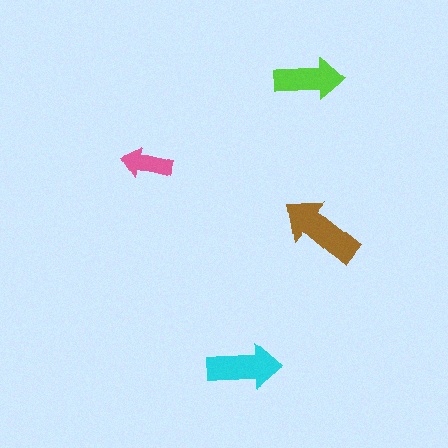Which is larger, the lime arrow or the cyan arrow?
The cyan one.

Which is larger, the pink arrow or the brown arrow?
The brown one.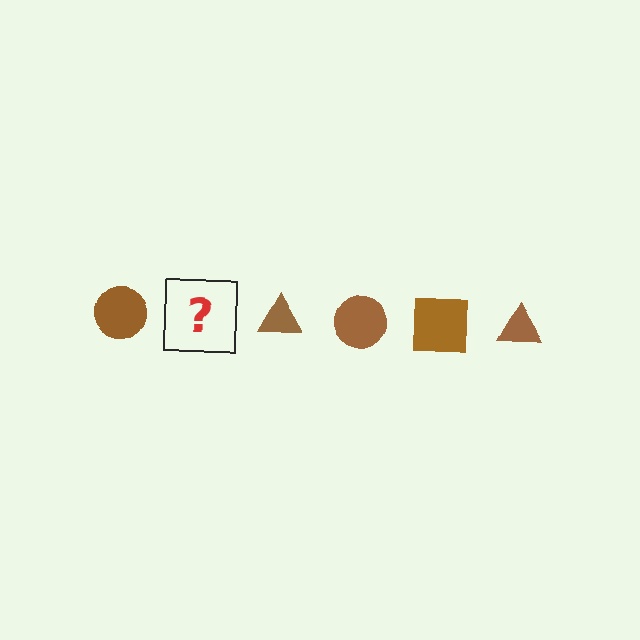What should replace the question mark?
The question mark should be replaced with a brown square.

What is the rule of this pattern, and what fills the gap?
The rule is that the pattern cycles through circle, square, triangle shapes in brown. The gap should be filled with a brown square.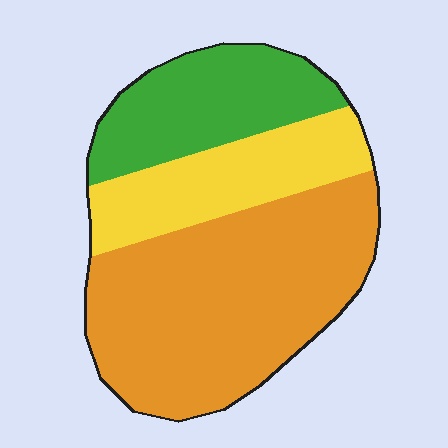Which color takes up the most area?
Orange, at roughly 55%.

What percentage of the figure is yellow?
Yellow covers about 25% of the figure.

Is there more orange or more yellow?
Orange.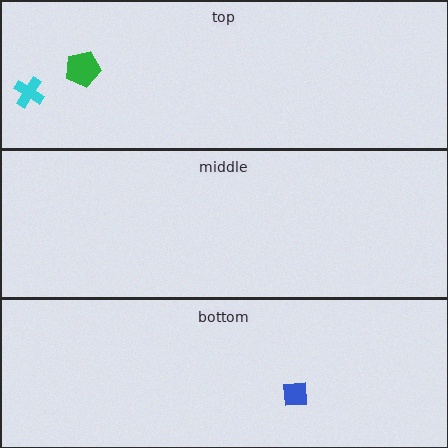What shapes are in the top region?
The green pentagon, the cyan cross.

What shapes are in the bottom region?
The blue square.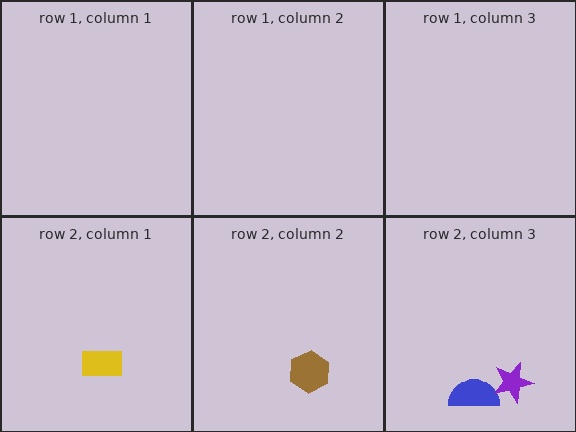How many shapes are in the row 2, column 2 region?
1.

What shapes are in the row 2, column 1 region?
The yellow rectangle.